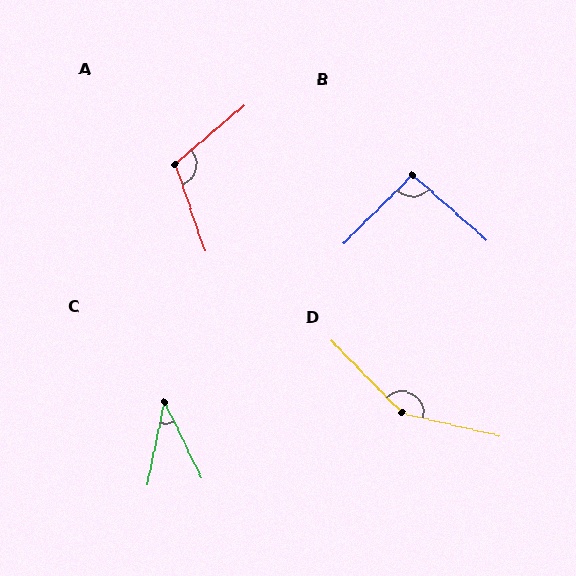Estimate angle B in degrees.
Approximately 94 degrees.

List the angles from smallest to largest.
C (38°), B (94°), A (111°), D (148°).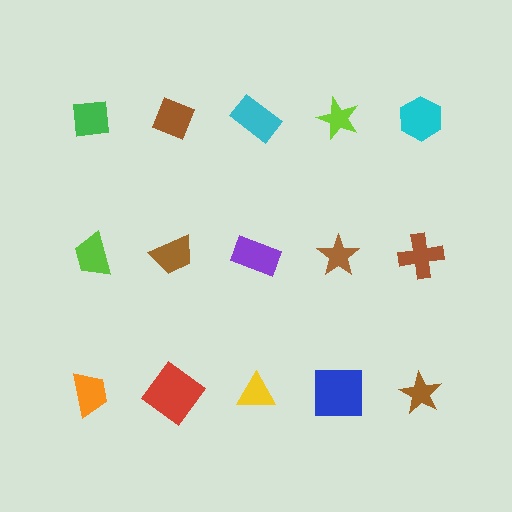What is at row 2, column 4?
A brown star.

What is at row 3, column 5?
A brown star.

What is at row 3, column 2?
A red diamond.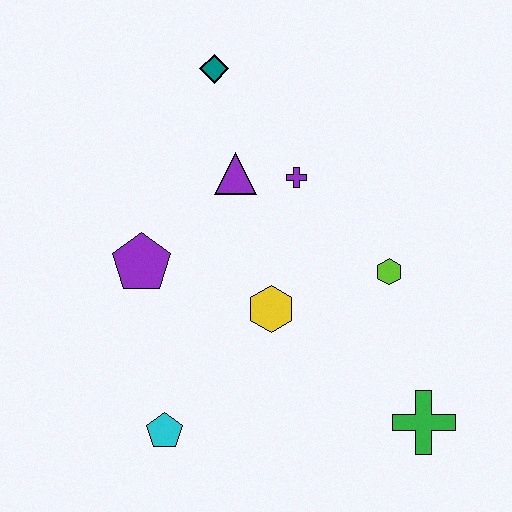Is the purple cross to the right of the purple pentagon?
Yes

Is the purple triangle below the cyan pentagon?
No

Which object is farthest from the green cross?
The teal diamond is farthest from the green cross.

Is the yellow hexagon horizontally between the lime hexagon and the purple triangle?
Yes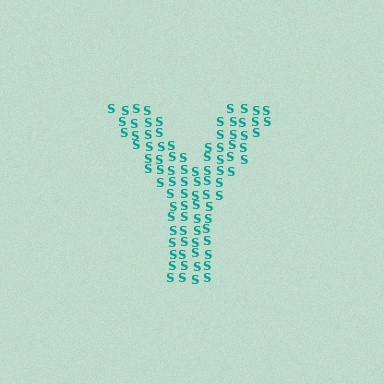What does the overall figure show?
The overall figure shows the letter Y.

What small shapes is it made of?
It is made of small letter S's.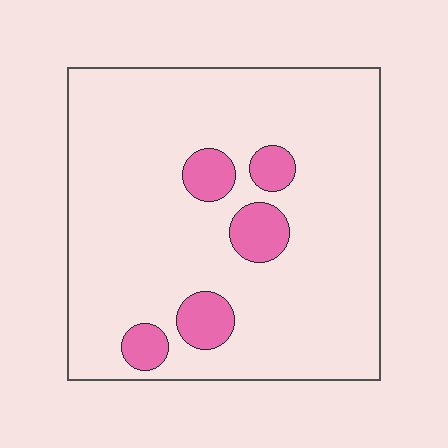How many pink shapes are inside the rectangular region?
5.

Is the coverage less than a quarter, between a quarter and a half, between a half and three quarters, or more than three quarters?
Less than a quarter.